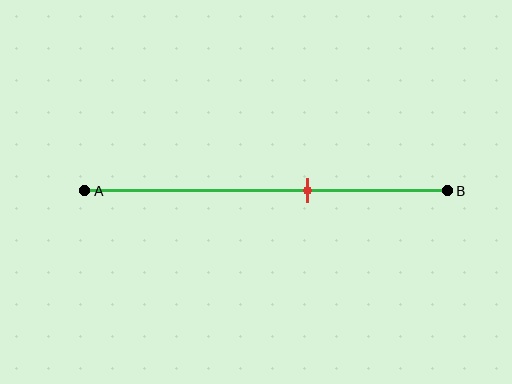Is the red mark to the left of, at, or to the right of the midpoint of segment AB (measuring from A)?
The red mark is to the right of the midpoint of segment AB.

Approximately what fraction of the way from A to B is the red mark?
The red mark is approximately 60% of the way from A to B.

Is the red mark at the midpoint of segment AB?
No, the mark is at about 60% from A, not at the 50% midpoint.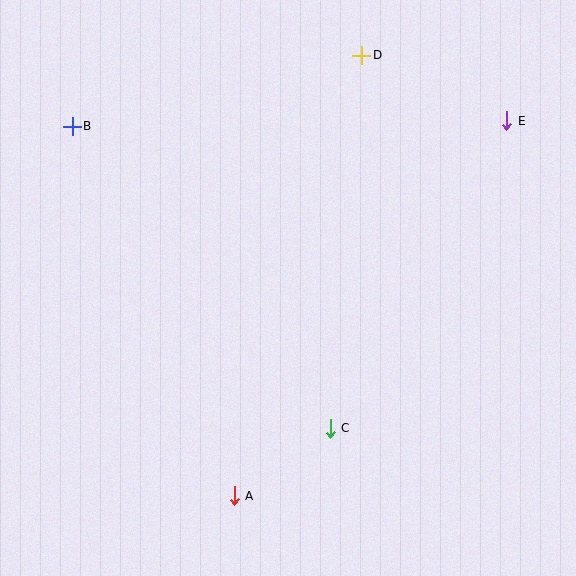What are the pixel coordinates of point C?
Point C is at (330, 428).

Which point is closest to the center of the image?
Point C at (330, 428) is closest to the center.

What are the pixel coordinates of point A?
Point A is at (234, 496).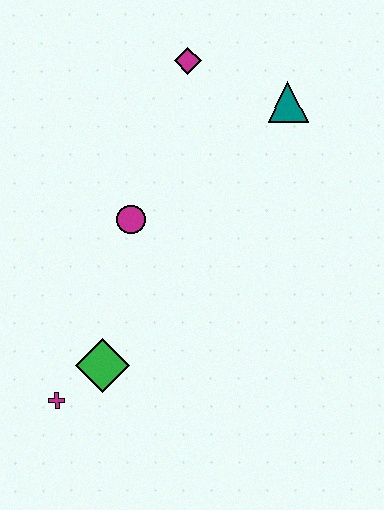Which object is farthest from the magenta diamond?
The magenta cross is farthest from the magenta diamond.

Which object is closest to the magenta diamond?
The teal triangle is closest to the magenta diamond.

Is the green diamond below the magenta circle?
Yes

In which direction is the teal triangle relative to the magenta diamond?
The teal triangle is to the right of the magenta diamond.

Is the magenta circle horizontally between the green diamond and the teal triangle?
Yes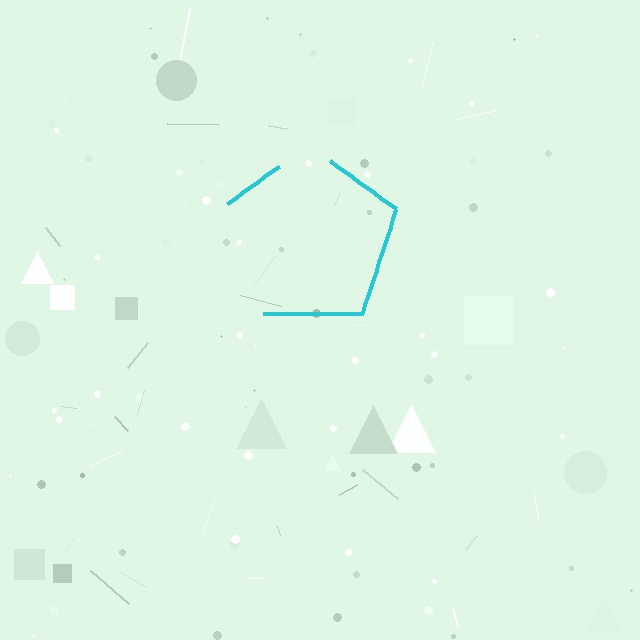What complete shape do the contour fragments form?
The contour fragments form a pentagon.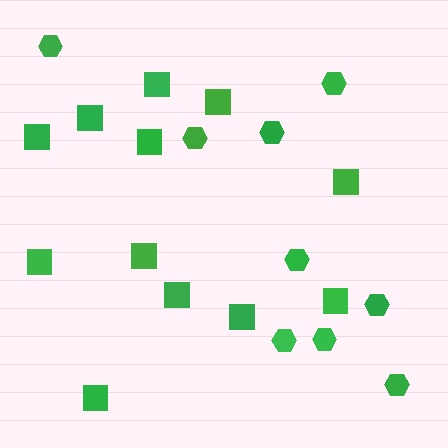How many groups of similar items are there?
There are 2 groups: one group of hexagons (9) and one group of squares (12).